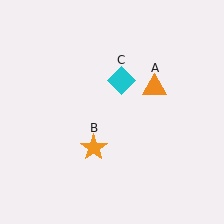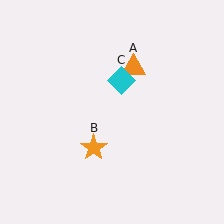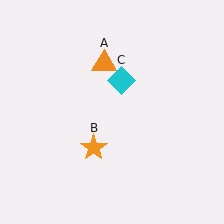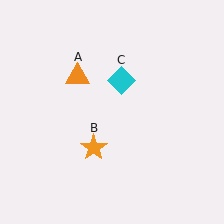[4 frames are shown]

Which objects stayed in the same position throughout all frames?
Orange star (object B) and cyan diamond (object C) remained stationary.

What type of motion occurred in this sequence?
The orange triangle (object A) rotated counterclockwise around the center of the scene.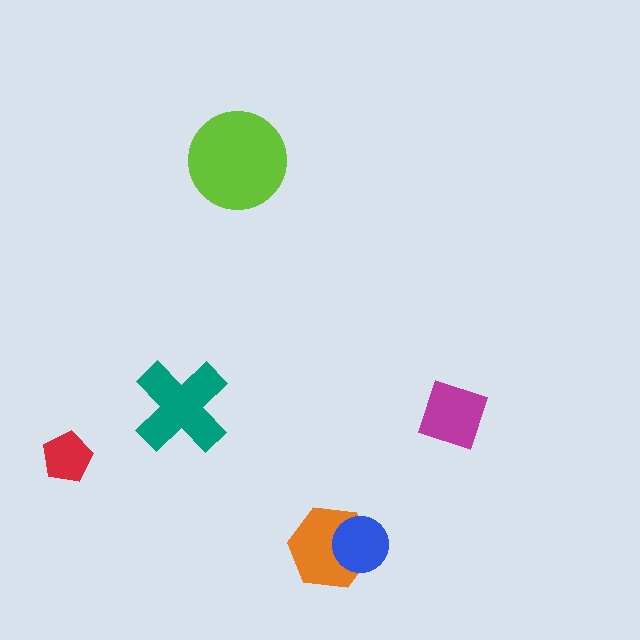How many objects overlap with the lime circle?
0 objects overlap with the lime circle.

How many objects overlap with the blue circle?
1 object overlaps with the blue circle.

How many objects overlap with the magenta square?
0 objects overlap with the magenta square.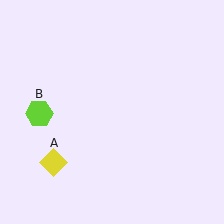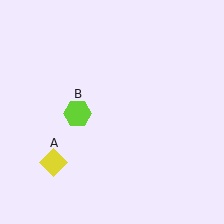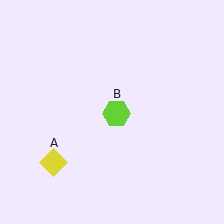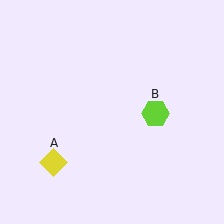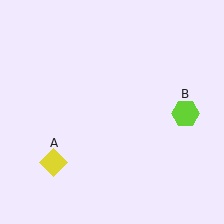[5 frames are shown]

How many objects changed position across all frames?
1 object changed position: lime hexagon (object B).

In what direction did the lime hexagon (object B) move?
The lime hexagon (object B) moved right.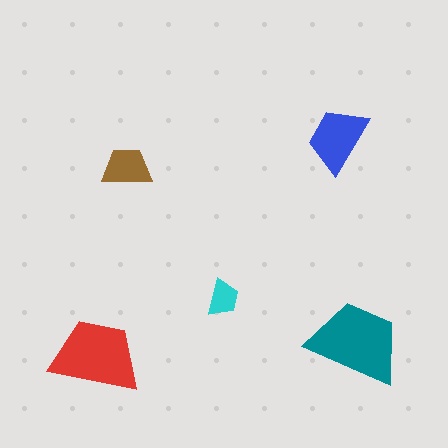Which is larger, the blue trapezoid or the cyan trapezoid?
The blue one.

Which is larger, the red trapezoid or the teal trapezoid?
The teal one.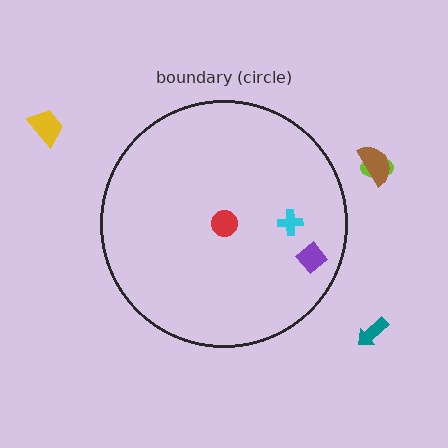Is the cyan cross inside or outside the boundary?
Inside.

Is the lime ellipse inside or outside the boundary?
Outside.